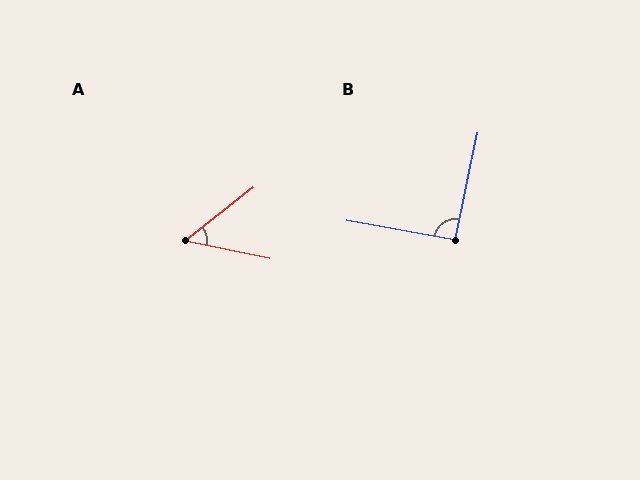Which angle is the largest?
B, at approximately 92 degrees.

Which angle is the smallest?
A, at approximately 50 degrees.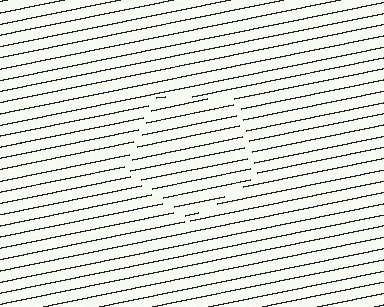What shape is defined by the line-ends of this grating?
An illusory pentagon. The interior of the shape contains the same grating, shifted by half a period — the contour is defined by the phase discontinuity where line-ends from the inner and outer gratings abut.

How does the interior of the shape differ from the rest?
The interior of the shape contains the same grating, shifted by half a period — the contour is defined by the phase discontinuity where line-ends from the inner and outer gratings abut.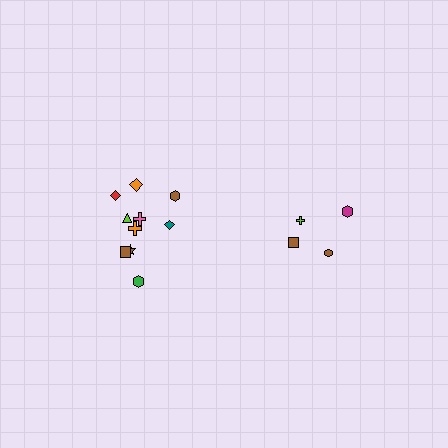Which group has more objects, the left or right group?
The left group.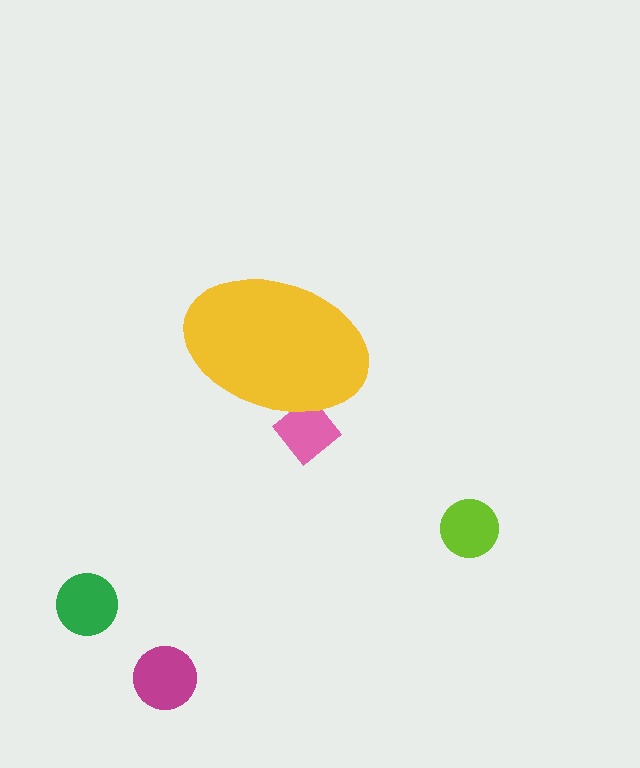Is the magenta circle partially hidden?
No, the magenta circle is fully visible.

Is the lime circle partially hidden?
No, the lime circle is fully visible.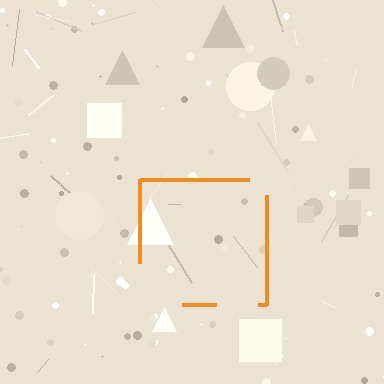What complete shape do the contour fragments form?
The contour fragments form a square.